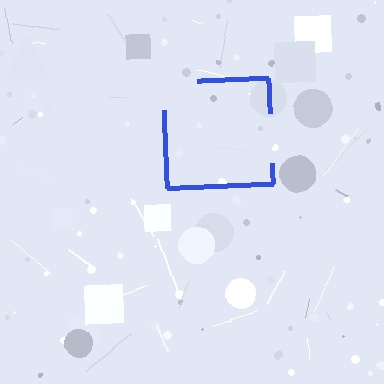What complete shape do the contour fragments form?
The contour fragments form a square.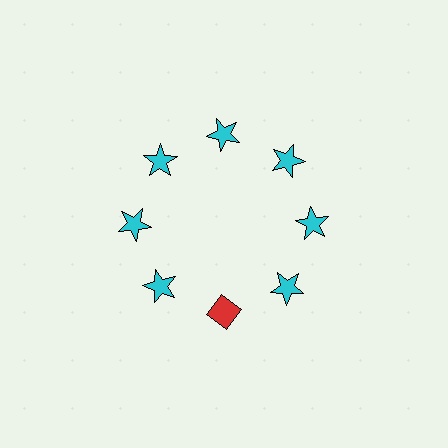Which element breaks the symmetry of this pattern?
The red diamond at roughly the 6 o'clock position breaks the symmetry. All other shapes are cyan stars.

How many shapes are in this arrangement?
There are 8 shapes arranged in a ring pattern.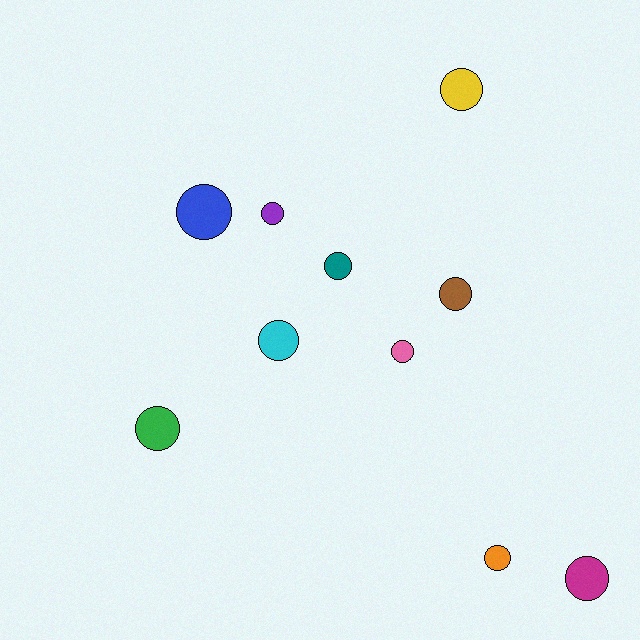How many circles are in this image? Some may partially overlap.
There are 10 circles.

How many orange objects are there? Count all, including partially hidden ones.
There is 1 orange object.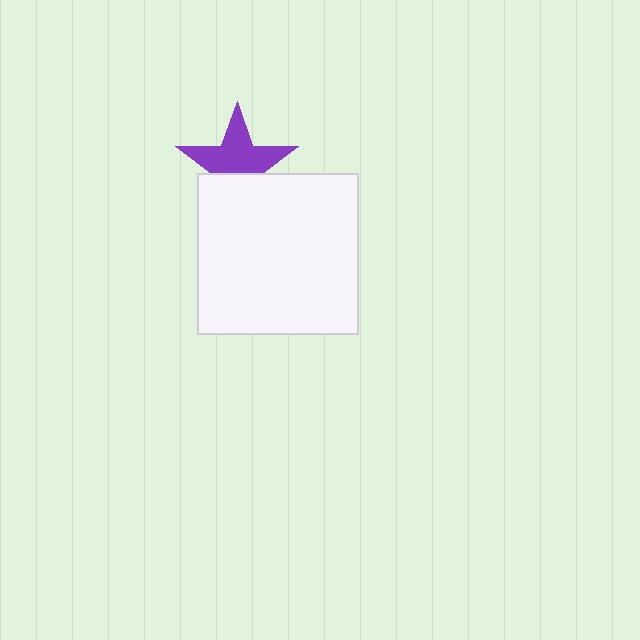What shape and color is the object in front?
The object in front is a white square.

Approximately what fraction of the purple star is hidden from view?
Roughly 37% of the purple star is hidden behind the white square.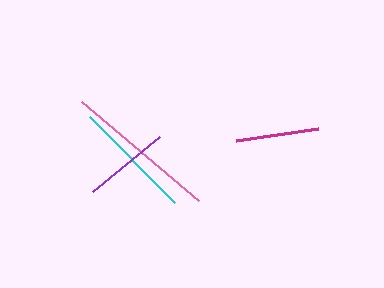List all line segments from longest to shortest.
From longest to shortest: pink, cyan, purple, magenta.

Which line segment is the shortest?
The magenta line is the shortest at approximately 83 pixels.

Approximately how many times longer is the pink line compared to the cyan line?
The pink line is approximately 1.3 times the length of the cyan line.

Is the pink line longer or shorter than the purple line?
The pink line is longer than the purple line.